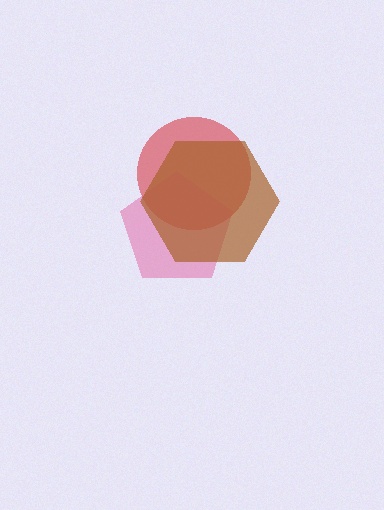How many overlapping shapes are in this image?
There are 3 overlapping shapes in the image.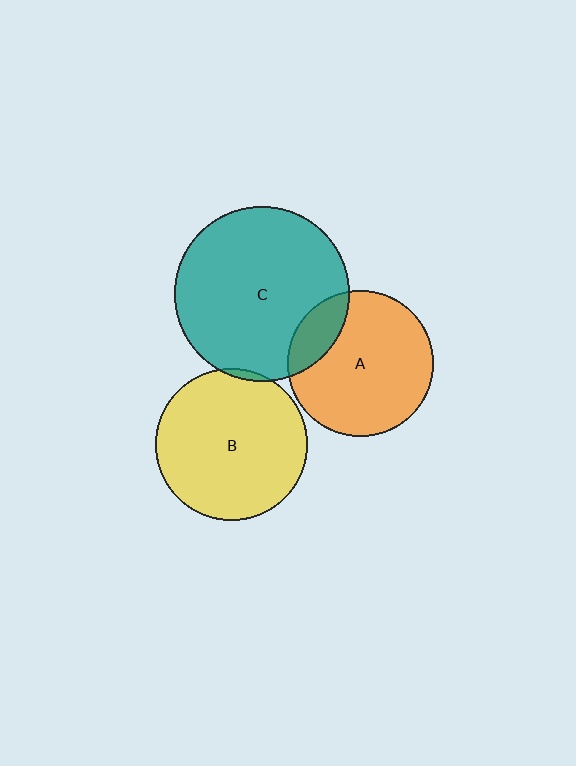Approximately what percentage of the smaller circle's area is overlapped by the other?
Approximately 5%.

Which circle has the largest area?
Circle C (teal).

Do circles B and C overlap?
Yes.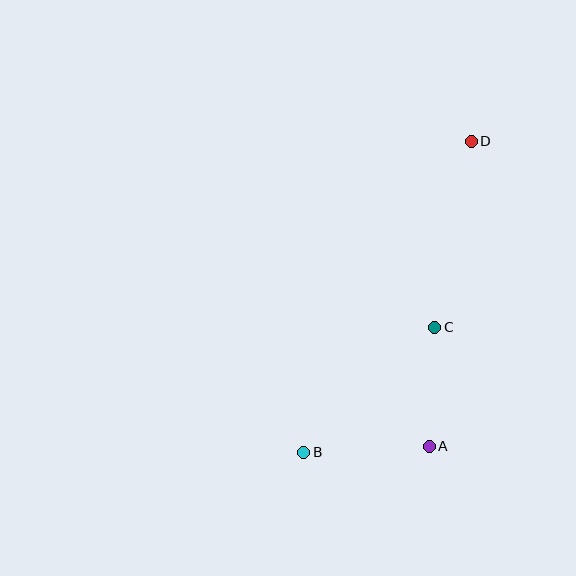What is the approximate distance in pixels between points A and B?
The distance between A and B is approximately 126 pixels.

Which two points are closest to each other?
Points A and C are closest to each other.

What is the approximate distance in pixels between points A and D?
The distance between A and D is approximately 308 pixels.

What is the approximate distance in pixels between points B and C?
The distance between B and C is approximately 181 pixels.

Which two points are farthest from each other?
Points B and D are farthest from each other.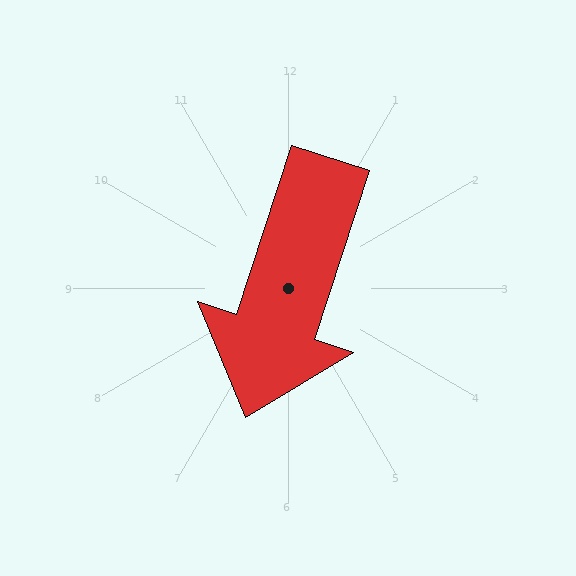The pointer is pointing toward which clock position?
Roughly 7 o'clock.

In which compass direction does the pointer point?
South.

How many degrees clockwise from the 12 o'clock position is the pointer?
Approximately 198 degrees.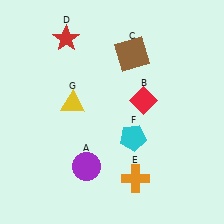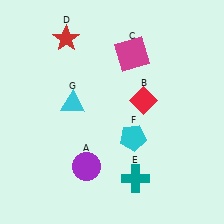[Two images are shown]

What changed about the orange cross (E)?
In Image 1, E is orange. In Image 2, it changed to teal.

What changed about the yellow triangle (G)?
In Image 1, G is yellow. In Image 2, it changed to cyan.